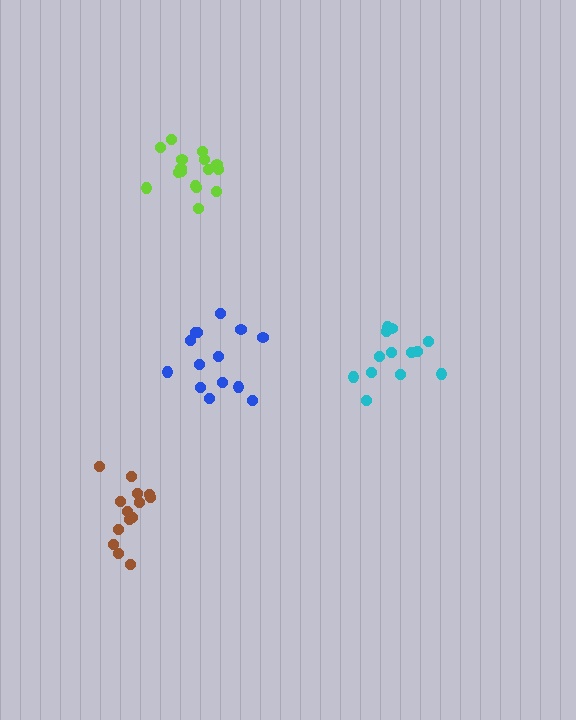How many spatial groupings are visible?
There are 4 spatial groupings.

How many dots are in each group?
Group 1: 13 dots, Group 2: 14 dots, Group 3: 14 dots, Group 4: 16 dots (57 total).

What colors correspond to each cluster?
The clusters are colored: cyan, blue, brown, lime.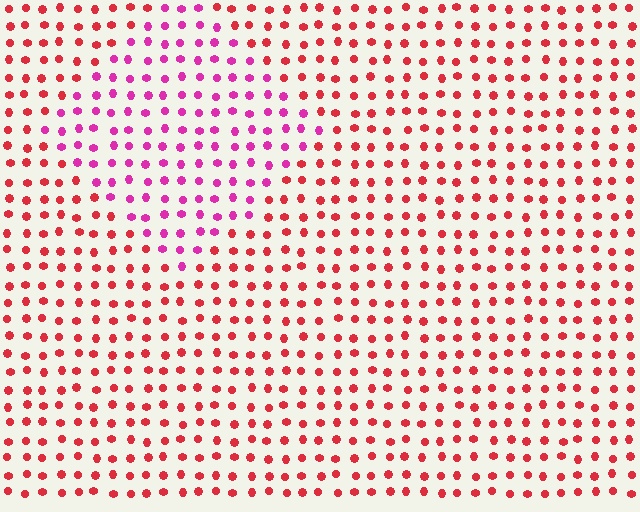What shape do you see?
I see a diamond.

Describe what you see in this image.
The image is filled with small red elements in a uniform arrangement. A diamond-shaped region is visible where the elements are tinted to a slightly different hue, forming a subtle color boundary.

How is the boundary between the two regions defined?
The boundary is defined purely by a slight shift in hue (about 39 degrees). Spacing, size, and orientation are identical on both sides.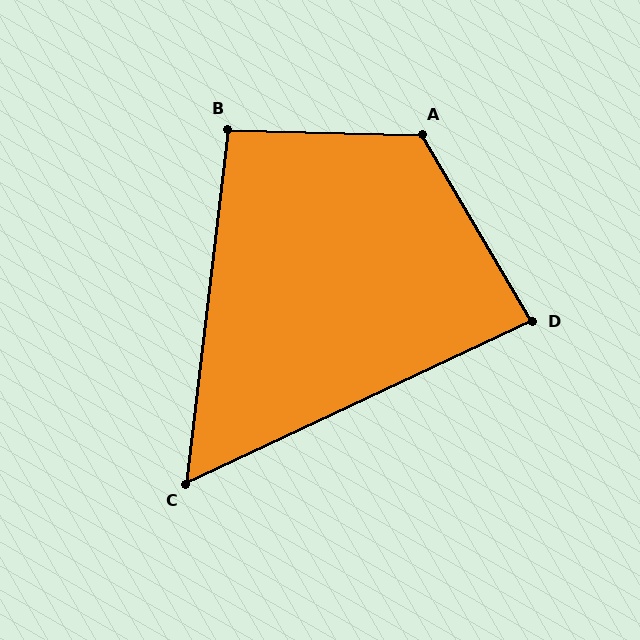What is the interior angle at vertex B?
Approximately 95 degrees (obtuse).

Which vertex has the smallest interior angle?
C, at approximately 58 degrees.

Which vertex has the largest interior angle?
A, at approximately 122 degrees.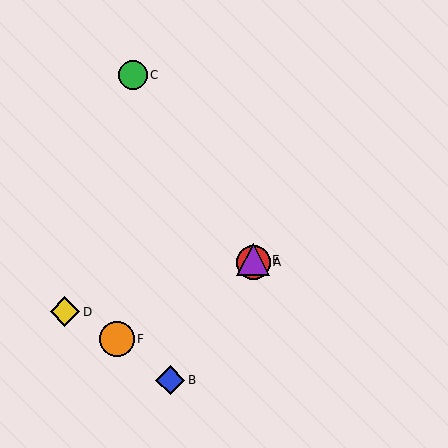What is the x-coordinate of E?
Object E is at x≈253.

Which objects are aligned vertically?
Objects A, E are aligned vertically.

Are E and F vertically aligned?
No, E is at x≈253 and F is at x≈117.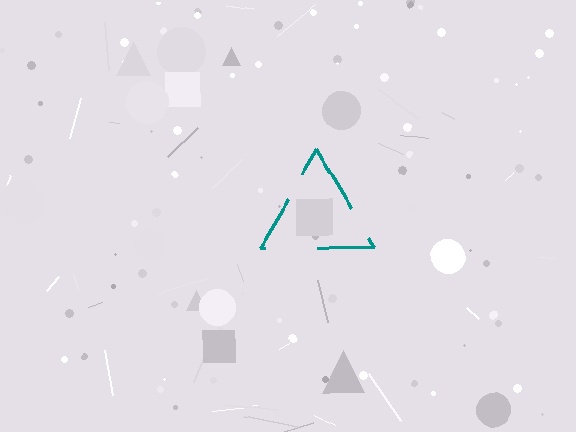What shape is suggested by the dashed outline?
The dashed outline suggests a triangle.